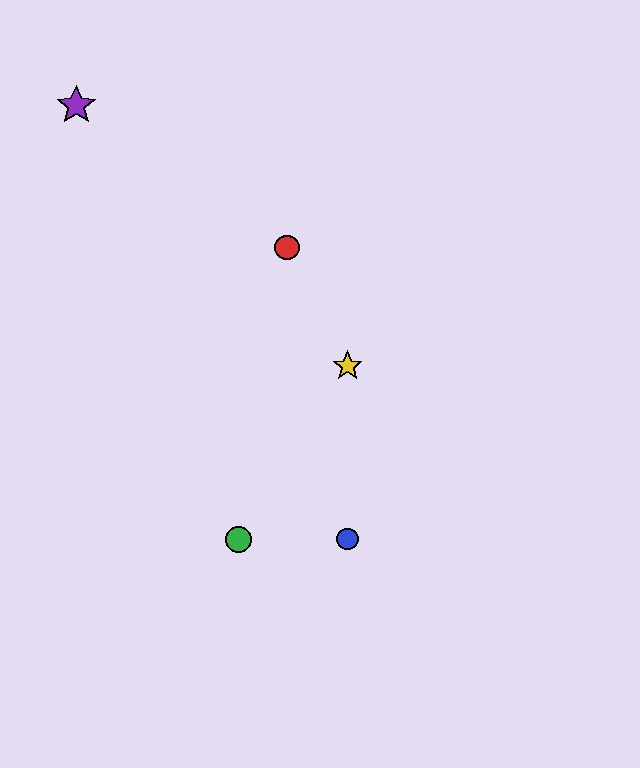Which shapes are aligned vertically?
The blue circle, the yellow star are aligned vertically.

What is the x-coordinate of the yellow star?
The yellow star is at x≈348.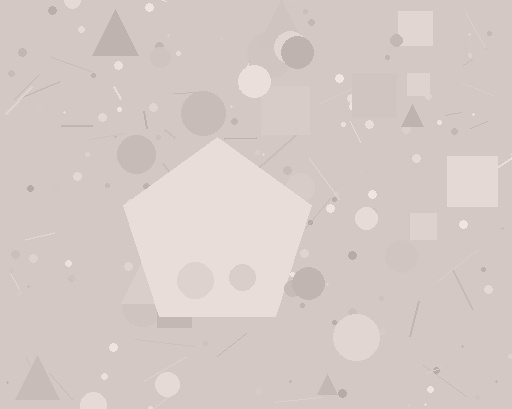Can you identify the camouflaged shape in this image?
The camouflaged shape is a pentagon.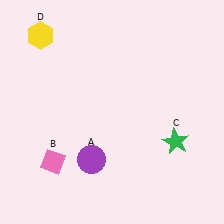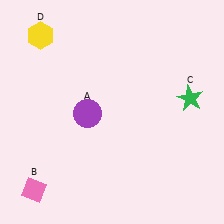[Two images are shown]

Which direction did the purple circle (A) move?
The purple circle (A) moved up.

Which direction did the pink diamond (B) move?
The pink diamond (B) moved down.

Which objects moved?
The objects that moved are: the purple circle (A), the pink diamond (B), the green star (C).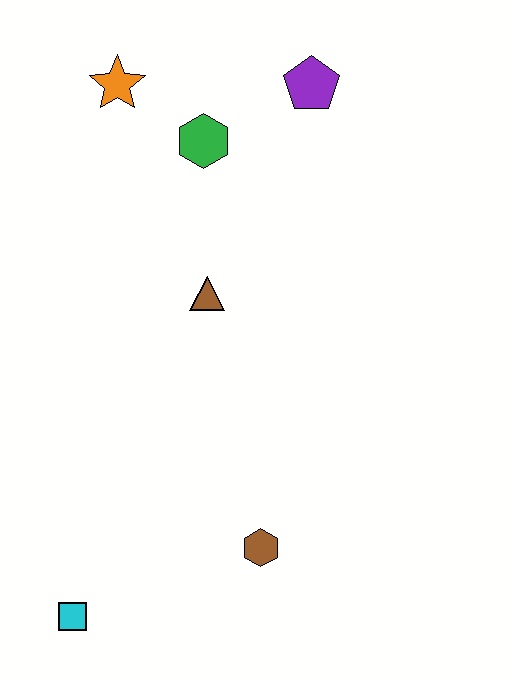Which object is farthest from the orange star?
The cyan square is farthest from the orange star.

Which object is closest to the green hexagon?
The orange star is closest to the green hexagon.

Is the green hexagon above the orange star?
No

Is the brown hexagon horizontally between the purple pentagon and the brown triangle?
Yes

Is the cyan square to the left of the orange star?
Yes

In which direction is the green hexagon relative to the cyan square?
The green hexagon is above the cyan square.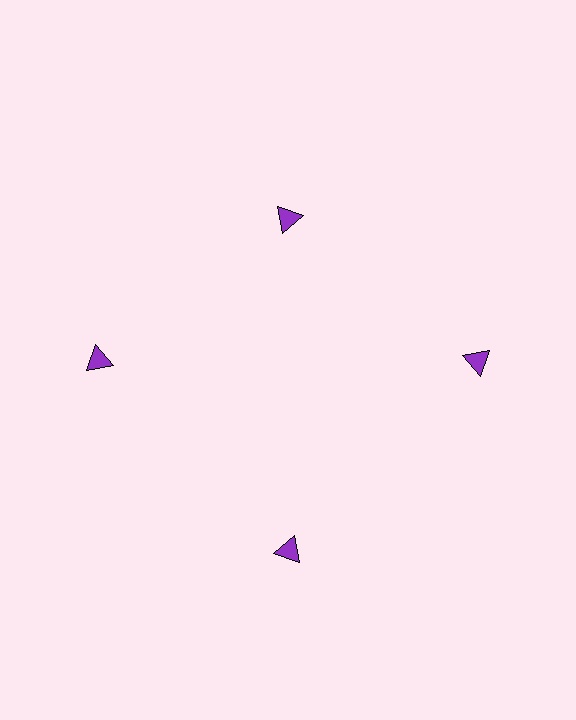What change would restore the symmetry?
The symmetry would be restored by moving it outward, back onto the ring so that all 4 triangles sit at equal angles and equal distance from the center.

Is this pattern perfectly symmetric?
No. The 4 purple triangles are arranged in a ring, but one element near the 12 o'clock position is pulled inward toward the center, breaking the 4-fold rotational symmetry.